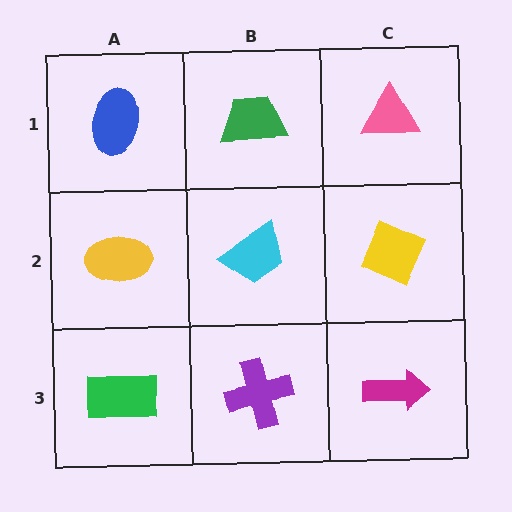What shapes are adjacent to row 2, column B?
A green trapezoid (row 1, column B), a purple cross (row 3, column B), a yellow ellipse (row 2, column A), a yellow diamond (row 2, column C).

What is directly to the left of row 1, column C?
A green trapezoid.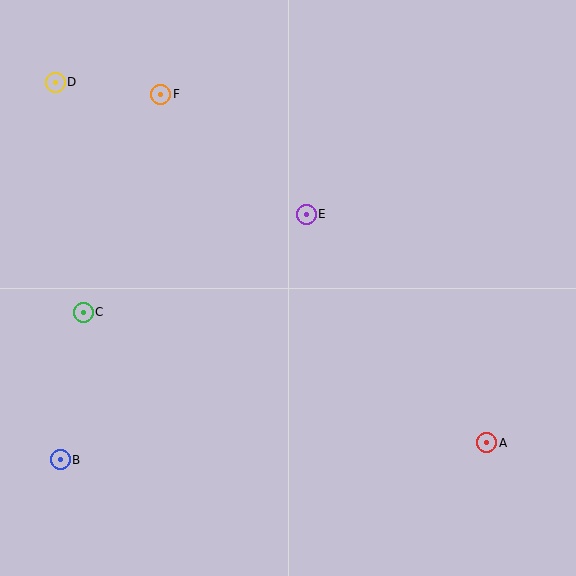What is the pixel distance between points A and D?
The distance between A and D is 562 pixels.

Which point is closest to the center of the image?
Point E at (306, 214) is closest to the center.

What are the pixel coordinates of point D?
Point D is at (55, 82).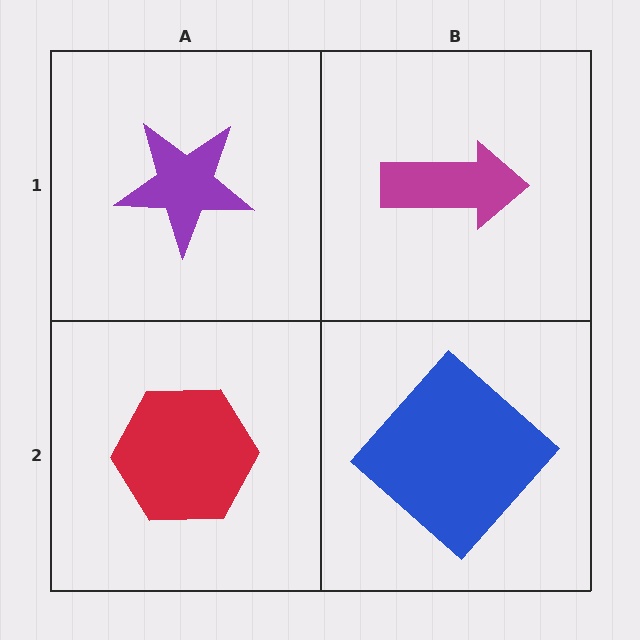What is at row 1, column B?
A magenta arrow.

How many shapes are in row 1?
2 shapes.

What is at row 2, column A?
A red hexagon.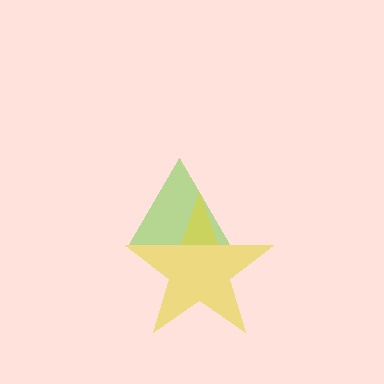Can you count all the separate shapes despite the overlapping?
Yes, there are 2 separate shapes.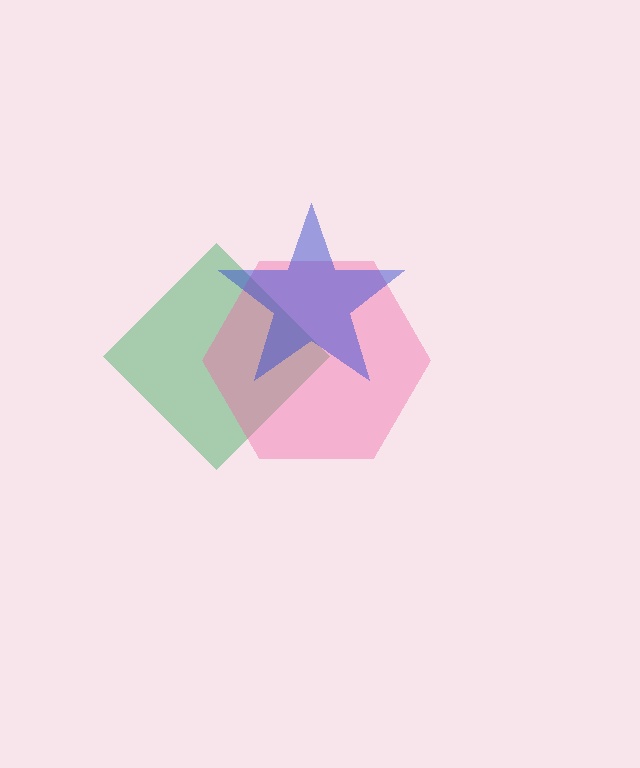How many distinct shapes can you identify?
There are 3 distinct shapes: a green diamond, a pink hexagon, a blue star.